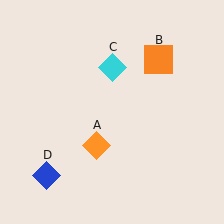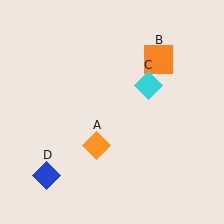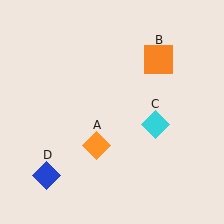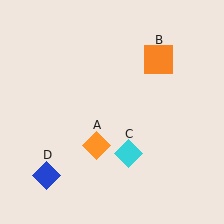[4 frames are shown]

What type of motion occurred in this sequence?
The cyan diamond (object C) rotated clockwise around the center of the scene.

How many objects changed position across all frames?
1 object changed position: cyan diamond (object C).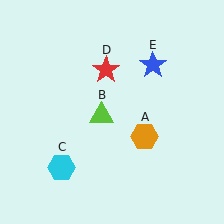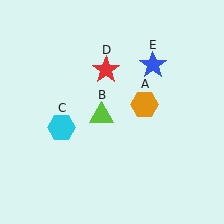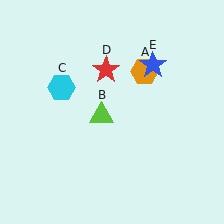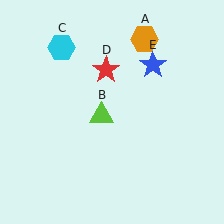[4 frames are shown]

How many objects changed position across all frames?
2 objects changed position: orange hexagon (object A), cyan hexagon (object C).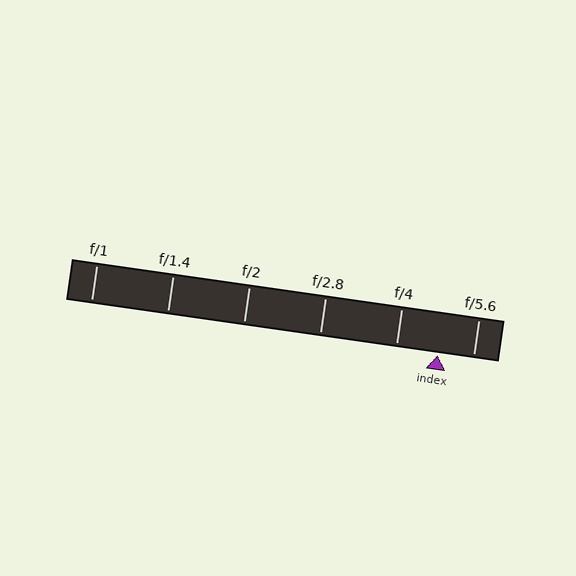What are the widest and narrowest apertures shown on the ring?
The widest aperture shown is f/1 and the narrowest is f/5.6.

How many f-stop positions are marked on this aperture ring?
There are 6 f-stop positions marked.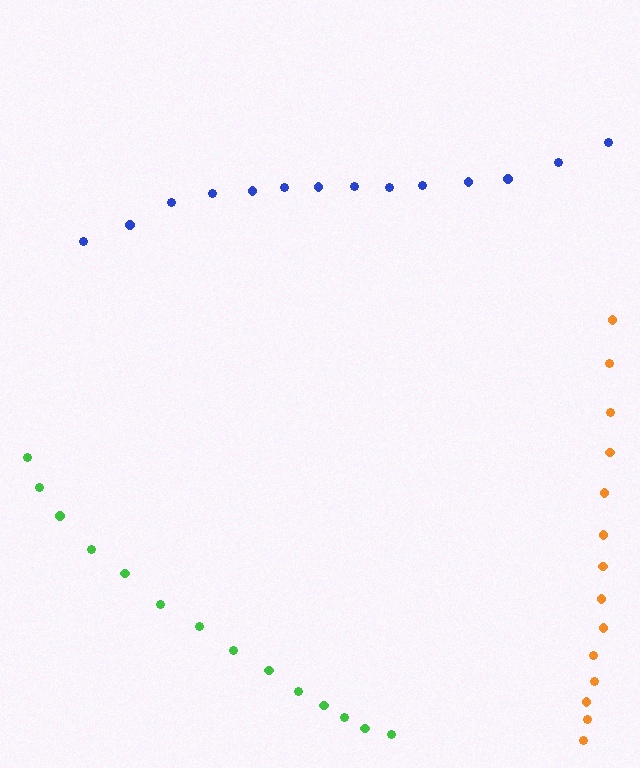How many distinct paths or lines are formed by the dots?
There are 3 distinct paths.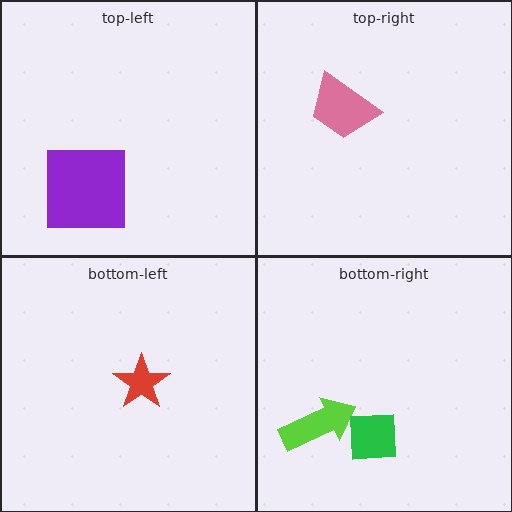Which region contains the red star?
The bottom-left region.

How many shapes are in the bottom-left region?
1.